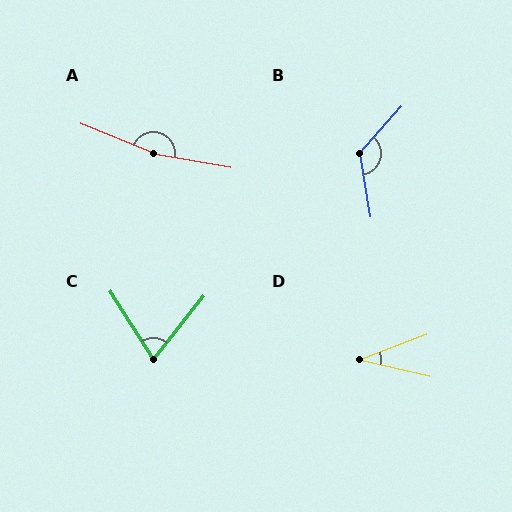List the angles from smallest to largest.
D (34°), C (72°), B (128°), A (168°).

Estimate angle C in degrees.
Approximately 72 degrees.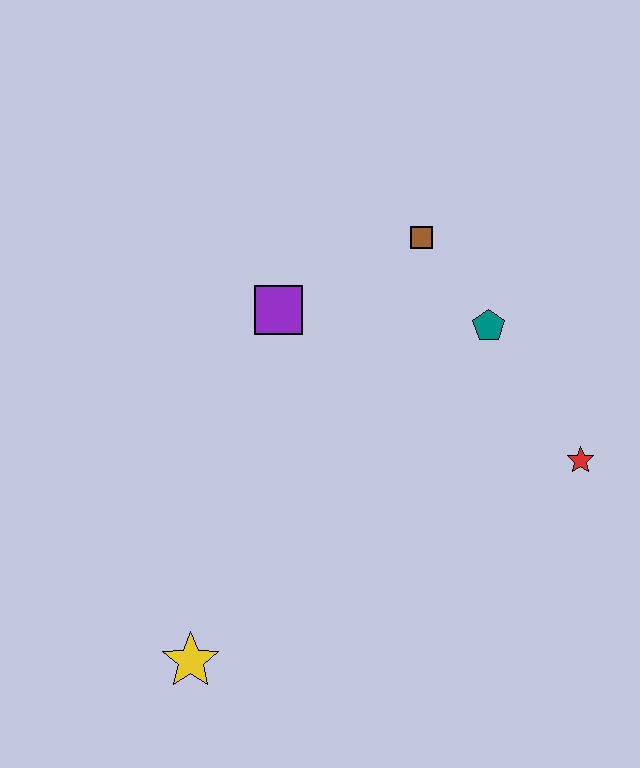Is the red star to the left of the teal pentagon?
No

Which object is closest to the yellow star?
The purple square is closest to the yellow star.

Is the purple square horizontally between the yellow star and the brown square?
Yes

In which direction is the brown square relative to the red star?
The brown square is above the red star.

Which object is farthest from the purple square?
The yellow star is farthest from the purple square.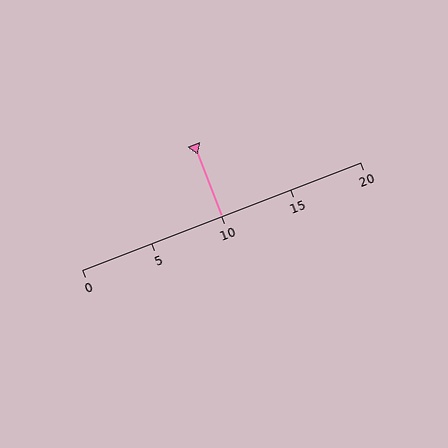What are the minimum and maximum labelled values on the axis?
The axis runs from 0 to 20.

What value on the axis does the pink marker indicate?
The marker indicates approximately 10.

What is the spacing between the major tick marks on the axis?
The major ticks are spaced 5 apart.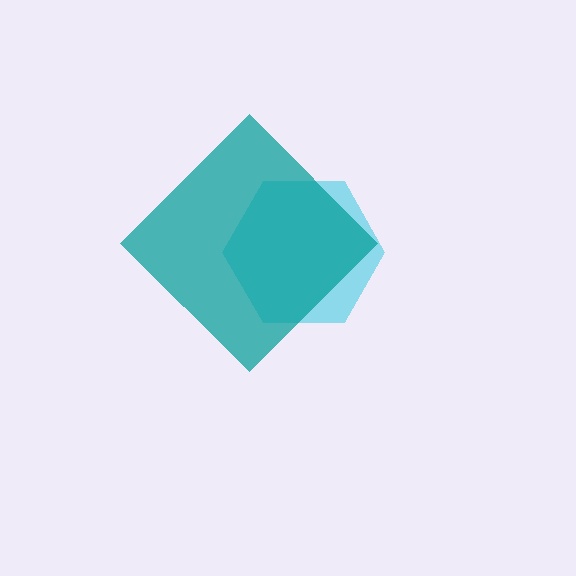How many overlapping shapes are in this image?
There are 2 overlapping shapes in the image.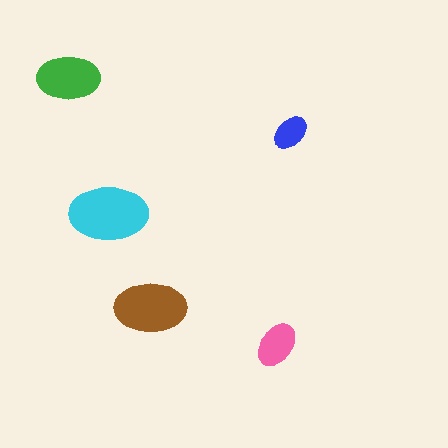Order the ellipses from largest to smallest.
the cyan one, the brown one, the green one, the pink one, the blue one.